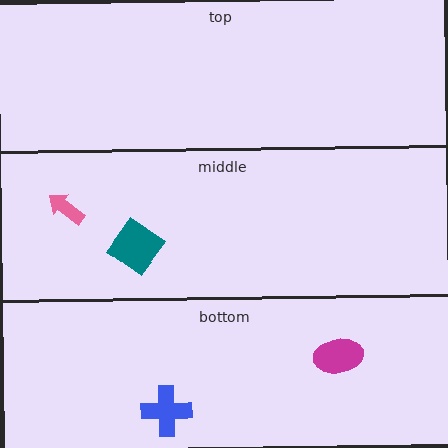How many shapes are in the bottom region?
2.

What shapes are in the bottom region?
The magenta ellipse, the blue cross.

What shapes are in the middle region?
The teal diamond, the pink arrow.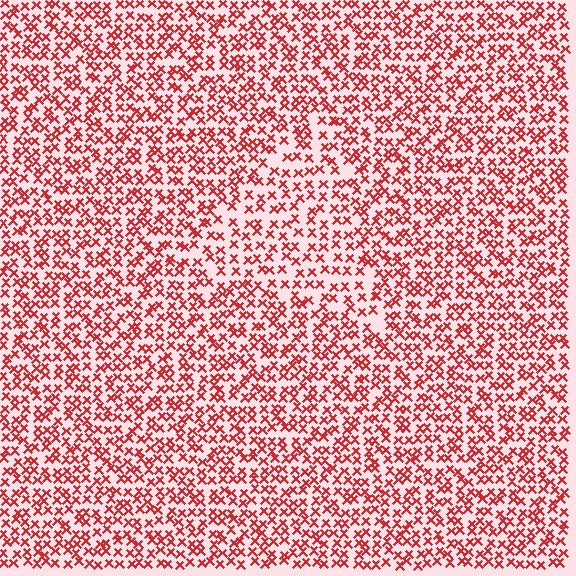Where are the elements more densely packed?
The elements are more densely packed outside the triangle boundary.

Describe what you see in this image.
The image contains small red elements arranged at two different densities. A triangle-shaped region is visible where the elements are less densely packed than the surrounding area.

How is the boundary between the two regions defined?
The boundary is defined by a change in element density (approximately 1.5x ratio). All elements are the same color, size, and shape.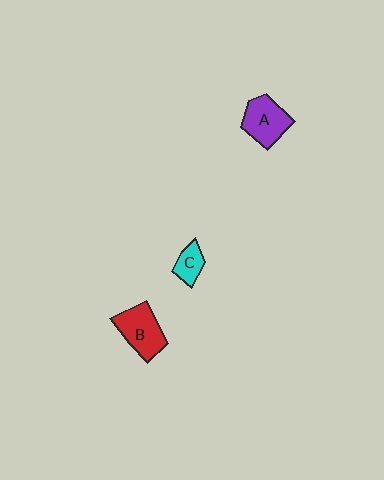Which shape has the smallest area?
Shape C (cyan).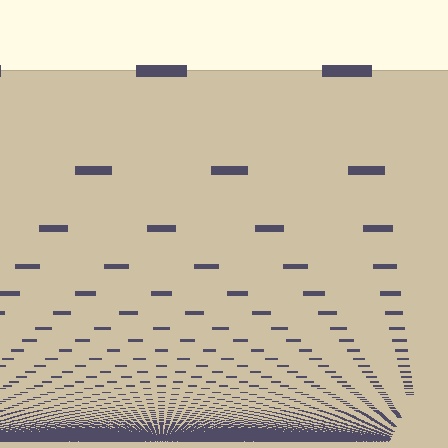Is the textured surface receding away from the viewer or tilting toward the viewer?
The surface appears to tilt toward the viewer. Texture elements get larger and sparser toward the top.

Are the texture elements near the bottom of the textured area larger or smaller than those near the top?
Smaller. The gradient is inverted — elements near the bottom are smaller and denser.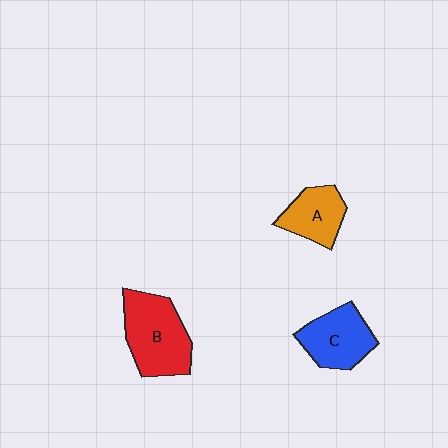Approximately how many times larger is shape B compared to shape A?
Approximately 1.6 times.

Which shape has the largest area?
Shape B (red).